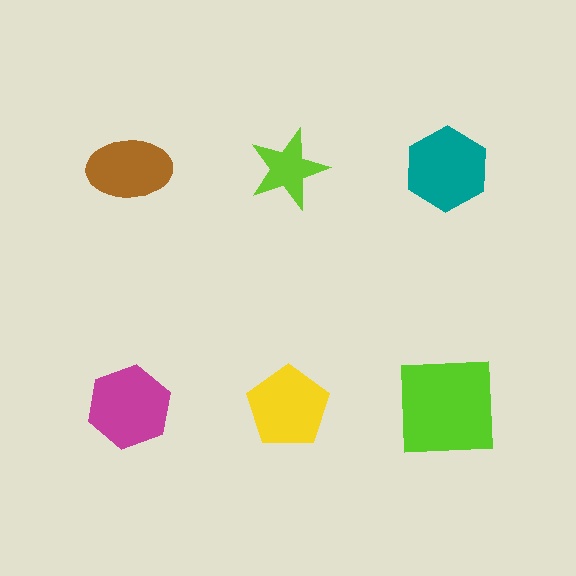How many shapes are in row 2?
3 shapes.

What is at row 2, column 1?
A magenta hexagon.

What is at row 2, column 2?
A yellow pentagon.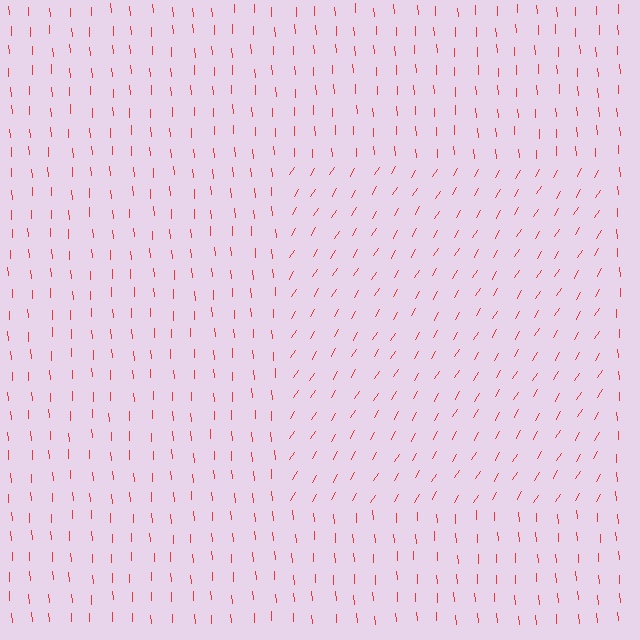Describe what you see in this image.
The image is filled with small red line segments. A rectangle region in the image has lines oriented differently from the surrounding lines, creating a visible texture boundary.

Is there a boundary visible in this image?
Yes, there is a texture boundary formed by a change in line orientation.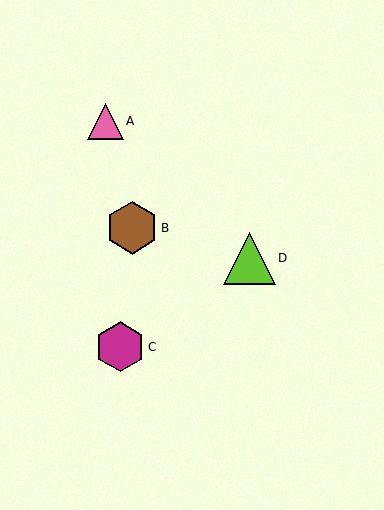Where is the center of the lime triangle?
The center of the lime triangle is at (250, 258).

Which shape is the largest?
The brown hexagon (labeled B) is the largest.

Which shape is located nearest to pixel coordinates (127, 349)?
The magenta hexagon (labeled C) at (120, 347) is nearest to that location.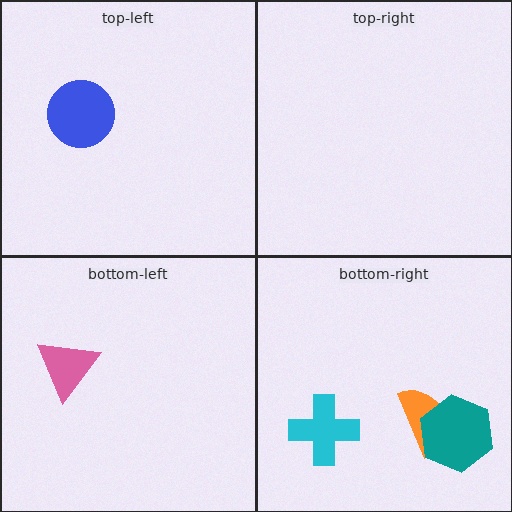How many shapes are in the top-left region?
1.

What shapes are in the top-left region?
The blue circle.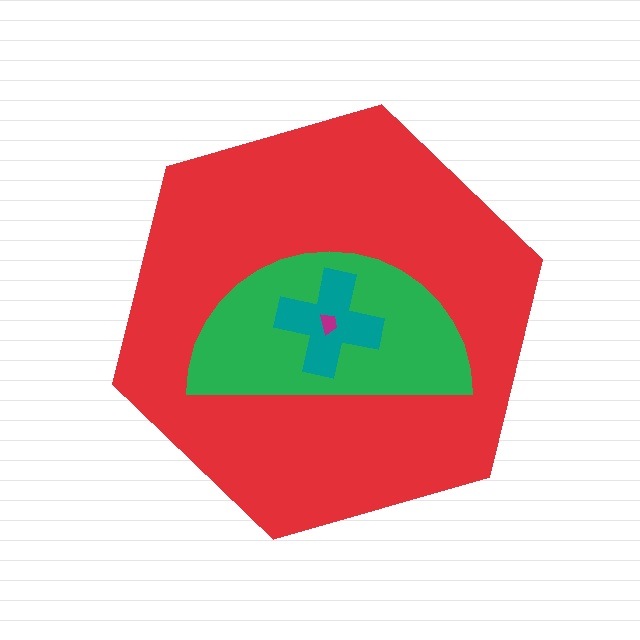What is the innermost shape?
The magenta trapezoid.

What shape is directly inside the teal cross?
The magenta trapezoid.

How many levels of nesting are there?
4.